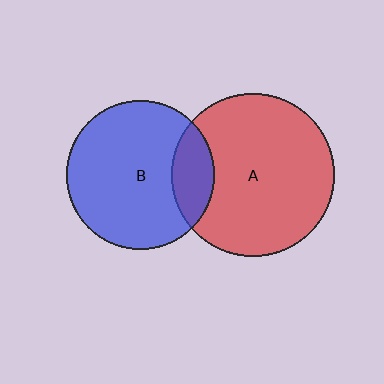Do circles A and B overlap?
Yes.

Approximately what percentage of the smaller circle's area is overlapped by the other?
Approximately 20%.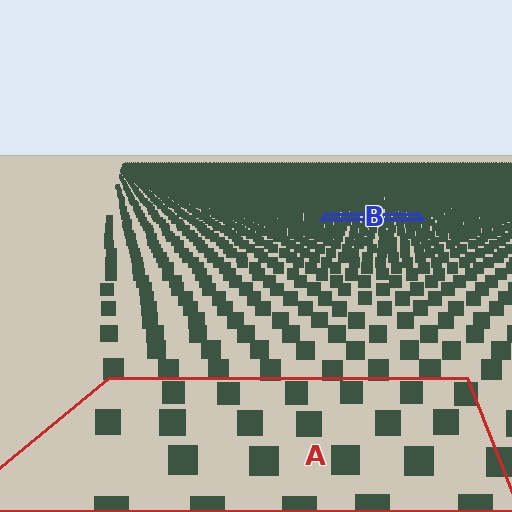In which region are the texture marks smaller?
The texture marks are smaller in region B, because it is farther away.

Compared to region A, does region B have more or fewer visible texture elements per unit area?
Region B has more texture elements per unit area — they are packed more densely because it is farther away.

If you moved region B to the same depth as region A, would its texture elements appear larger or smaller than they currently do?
They would appear larger. At a closer depth, the same texture elements are projected at a bigger on-screen size.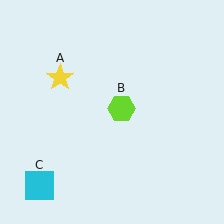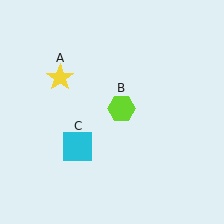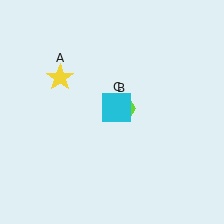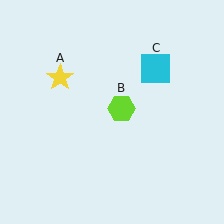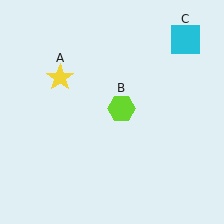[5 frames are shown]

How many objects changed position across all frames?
1 object changed position: cyan square (object C).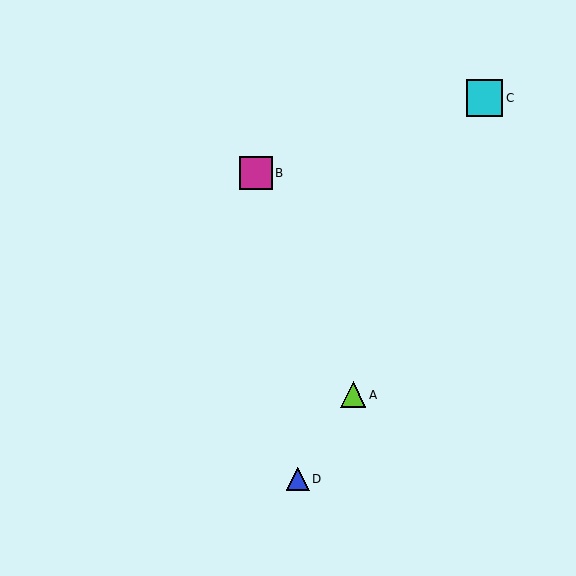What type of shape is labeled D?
Shape D is a blue triangle.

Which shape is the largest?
The cyan square (labeled C) is the largest.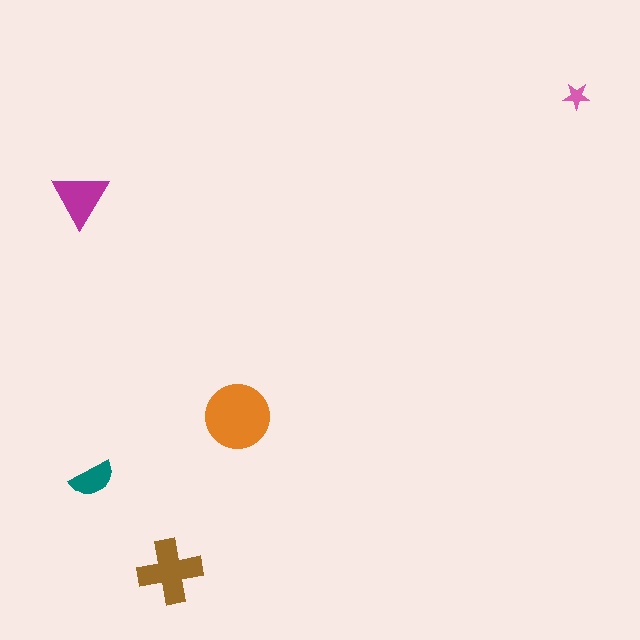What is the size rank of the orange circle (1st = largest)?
1st.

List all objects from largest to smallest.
The orange circle, the brown cross, the magenta triangle, the teal semicircle, the pink star.